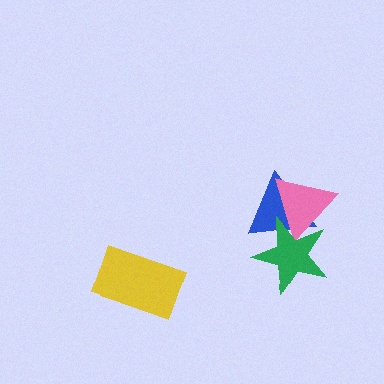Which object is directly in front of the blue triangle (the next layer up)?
The pink triangle is directly in front of the blue triangle.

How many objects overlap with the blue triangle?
2 objects overlap with the blue triangle.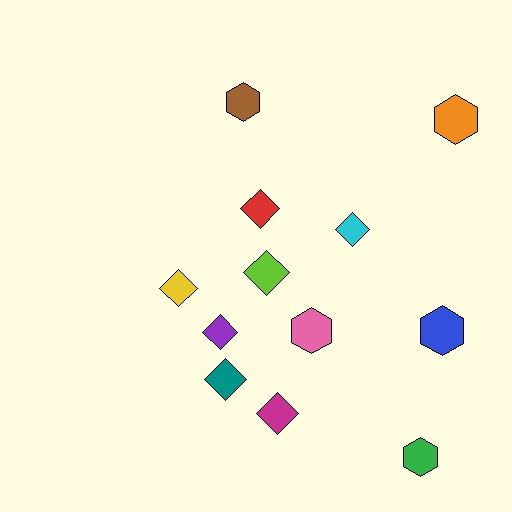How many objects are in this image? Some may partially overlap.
There are 12 objects.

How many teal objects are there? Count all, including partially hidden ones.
There is 1 teal object.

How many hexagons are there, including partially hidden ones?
There are 5 hexagons.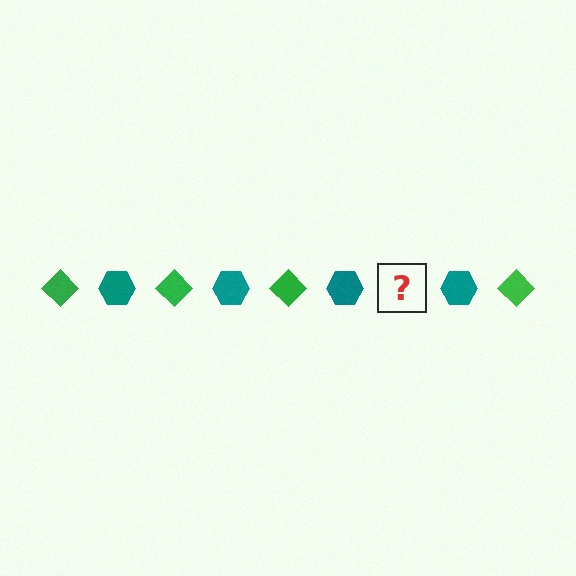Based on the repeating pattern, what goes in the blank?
The blank should be a green diamond.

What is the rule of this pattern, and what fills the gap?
The rule is that the pattern alternates between green diamond and teal hexagon. The gap should be filled with a green diamond.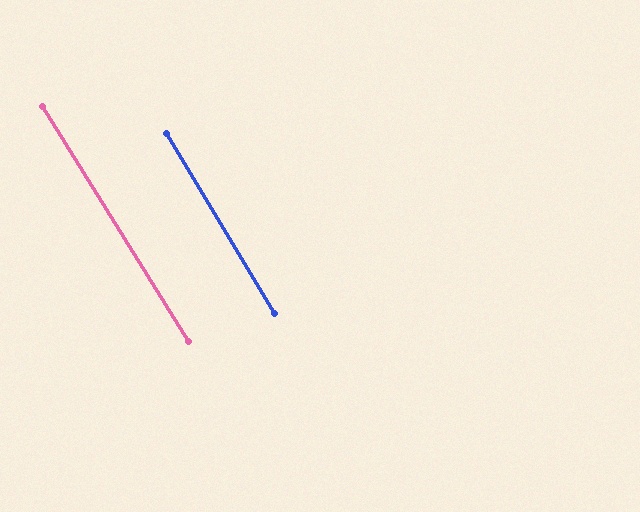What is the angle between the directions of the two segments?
Approximately 1 degree.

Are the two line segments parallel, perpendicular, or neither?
Parallel — their directions differ by only 0.8°.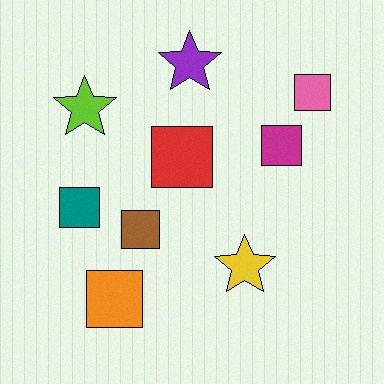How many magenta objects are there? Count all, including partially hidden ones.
There is 1 magenta object.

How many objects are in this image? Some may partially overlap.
There are 9 objects.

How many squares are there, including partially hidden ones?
There are 6 squares.